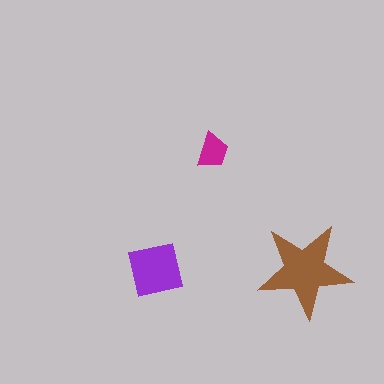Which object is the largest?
The brown star.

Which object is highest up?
The magenta trapezoid is topmost.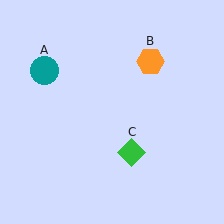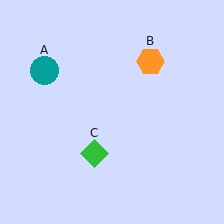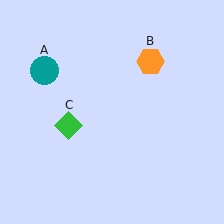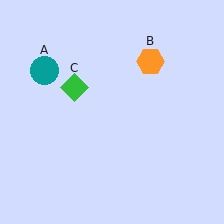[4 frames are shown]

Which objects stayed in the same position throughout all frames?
Teal circle (object A) and orange hexagon (object B) remained stationary.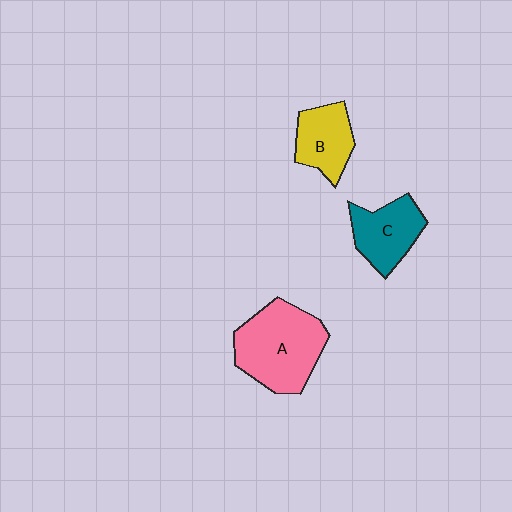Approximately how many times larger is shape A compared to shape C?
Approximately 1.6 times.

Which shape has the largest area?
Shape A (pink).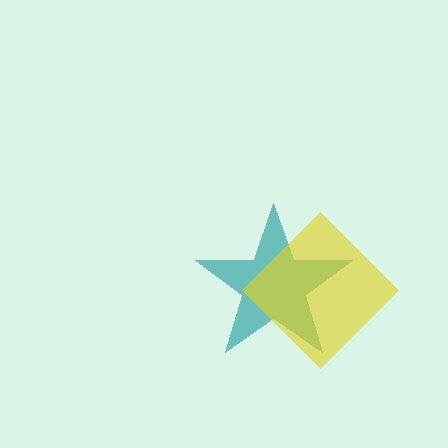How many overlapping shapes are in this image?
There are 2 overlapping shapes in the image.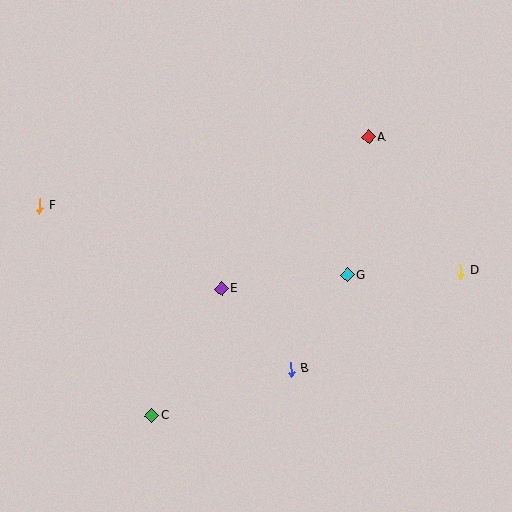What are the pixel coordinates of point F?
Point F is at (39, 206).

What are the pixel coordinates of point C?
Point C is at (152, 415).